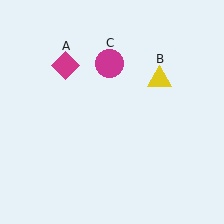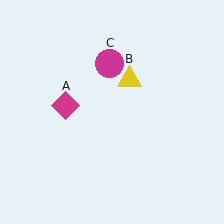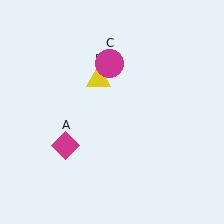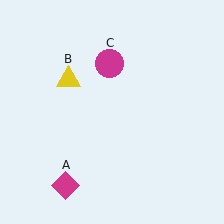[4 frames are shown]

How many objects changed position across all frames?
2 objects changed position: magenta diamond (object A), yellow triangle (object B).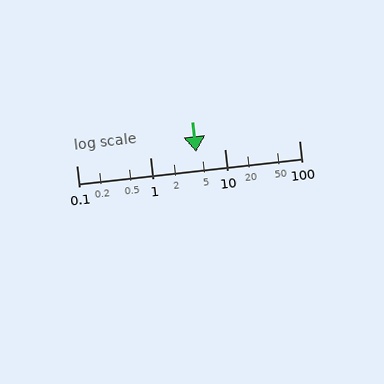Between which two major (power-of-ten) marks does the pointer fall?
The pointer is between 1 and 10.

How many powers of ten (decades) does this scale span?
The scale spans 3 decades, from 0.1 to 100.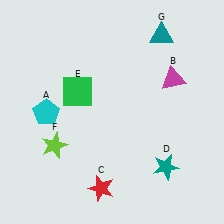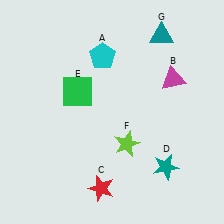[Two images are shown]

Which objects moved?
The objects that moved are: the cyan pentagon (A), the lime star (F).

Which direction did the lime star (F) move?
The lime star (F) moved right.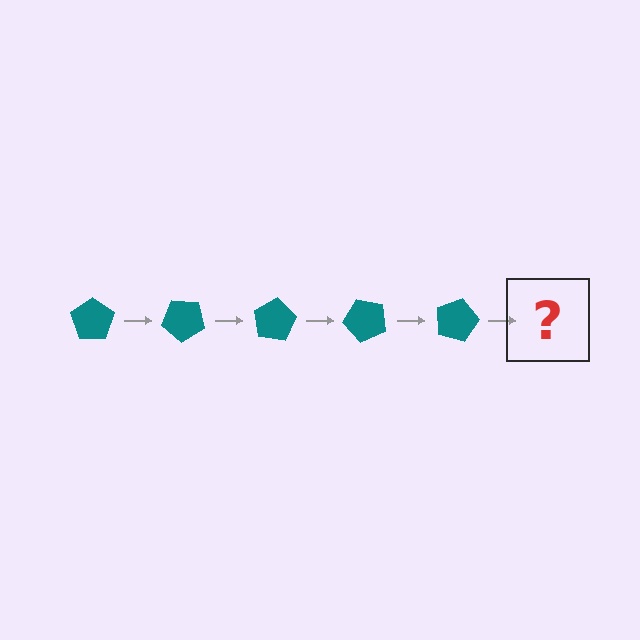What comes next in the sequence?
The next element should be a teal pentagon rotated 200 degrees.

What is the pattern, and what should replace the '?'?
The pattern is that the pentagon rotates 40 degrees each step. The '?' should be a teal pentagon rotated 200 degrees.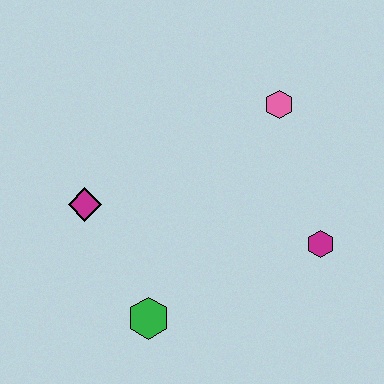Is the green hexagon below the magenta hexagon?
Yes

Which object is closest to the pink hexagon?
The magenta hexagon is closest to the pink hexagon.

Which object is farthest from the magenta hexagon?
The magenta diamond is farthest from the magenta hexagon.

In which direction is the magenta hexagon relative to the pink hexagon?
The magenta hexagon is below the pink hexagon.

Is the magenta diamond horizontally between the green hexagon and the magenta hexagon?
No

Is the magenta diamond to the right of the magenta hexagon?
No